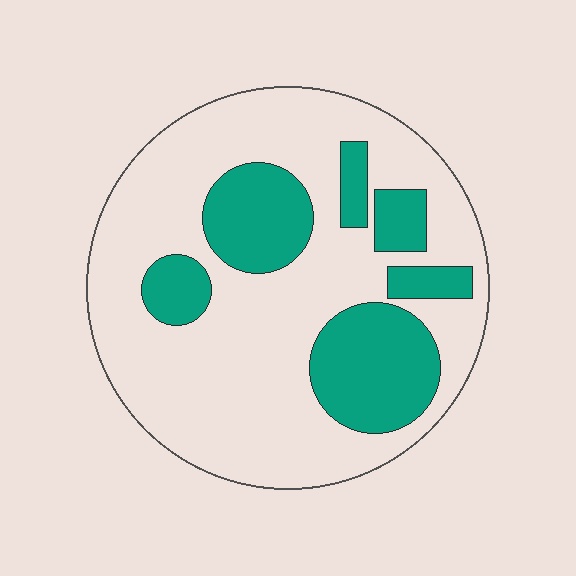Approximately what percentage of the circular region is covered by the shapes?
Approximately 30%.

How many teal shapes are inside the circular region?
6.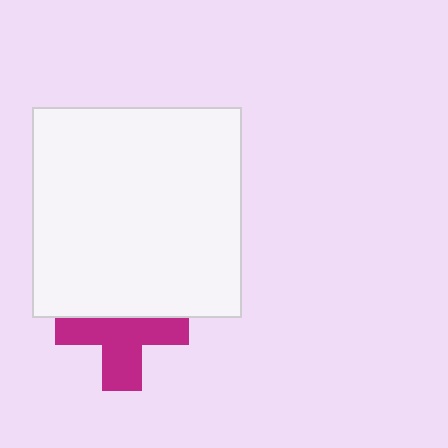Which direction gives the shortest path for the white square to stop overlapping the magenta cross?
Moving up gives the shortest separation.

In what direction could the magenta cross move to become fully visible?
The magenta cross could move down. That would shift it out from behind the white square entirely.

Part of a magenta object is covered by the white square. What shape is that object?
It is a cross.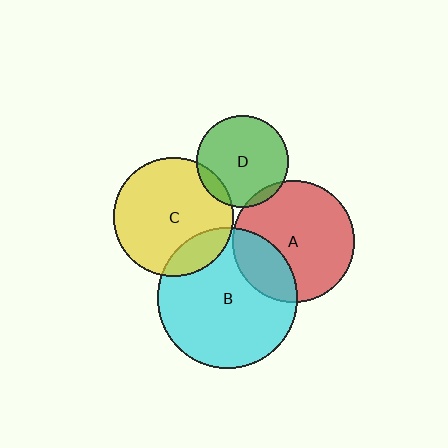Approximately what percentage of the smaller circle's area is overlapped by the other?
Approximately 5%.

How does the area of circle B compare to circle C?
Approximately 1.4 times.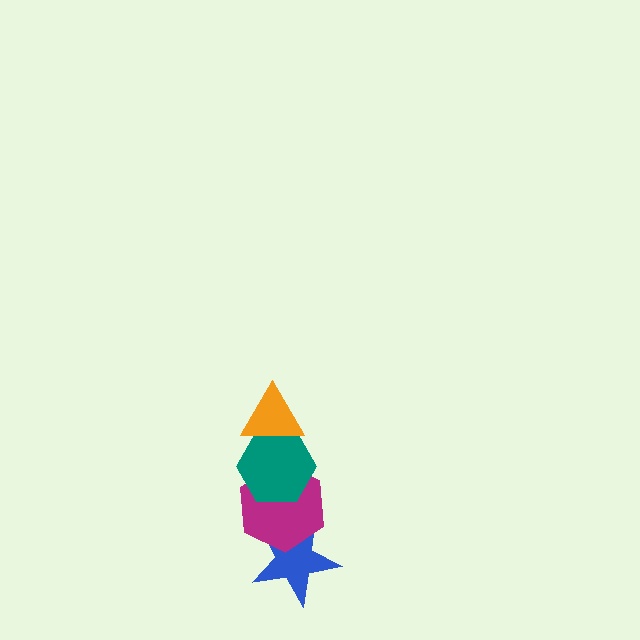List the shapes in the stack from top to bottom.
From top to bottom: the orange triangle, the teal hexagon, the magenta hexagon, the blue star.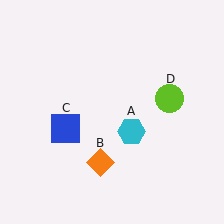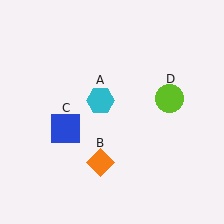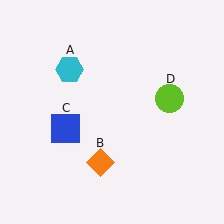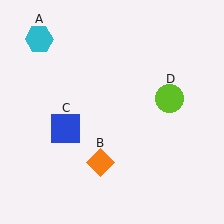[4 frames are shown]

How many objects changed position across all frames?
1 object changed position: cyan hexagon (object A).